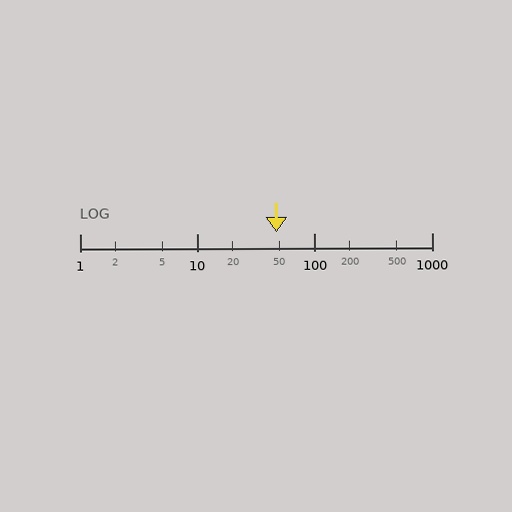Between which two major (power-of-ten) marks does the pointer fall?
The pointer is between 10 and 100.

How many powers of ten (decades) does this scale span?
The scale spans 3 decades, from 1 to 1000.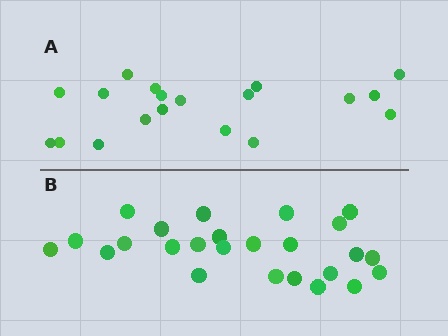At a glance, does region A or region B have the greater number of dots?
Region B (the bottom region) has more dots.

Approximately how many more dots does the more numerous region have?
Region B has about 6 more dots than region A.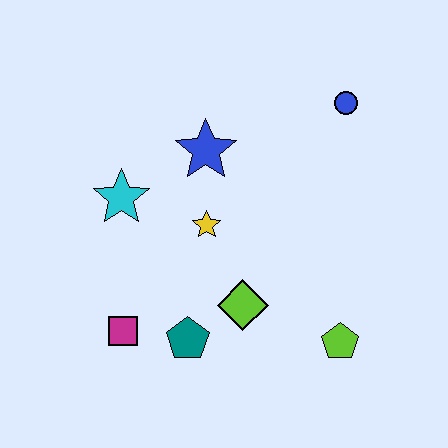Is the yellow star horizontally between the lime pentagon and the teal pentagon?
Yes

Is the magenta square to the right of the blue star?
No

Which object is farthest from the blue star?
The lime pentagon is farthest from the blue star.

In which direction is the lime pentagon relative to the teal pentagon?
The lime pentagon is to the right of the teal pentagon.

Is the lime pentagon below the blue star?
Yes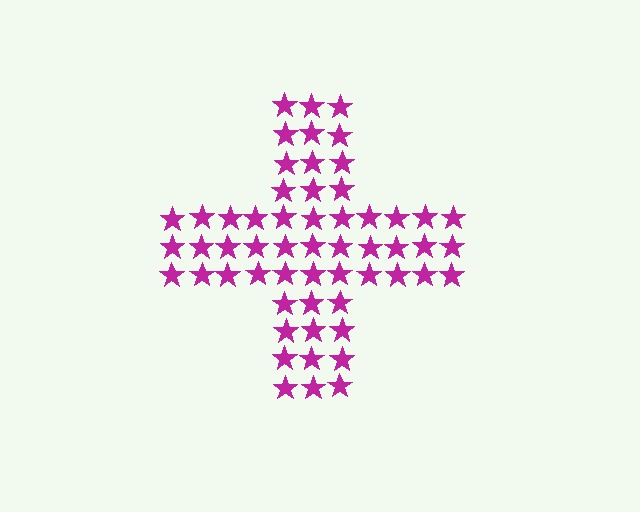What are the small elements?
The small elements are stars.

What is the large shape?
The large shape is a cross.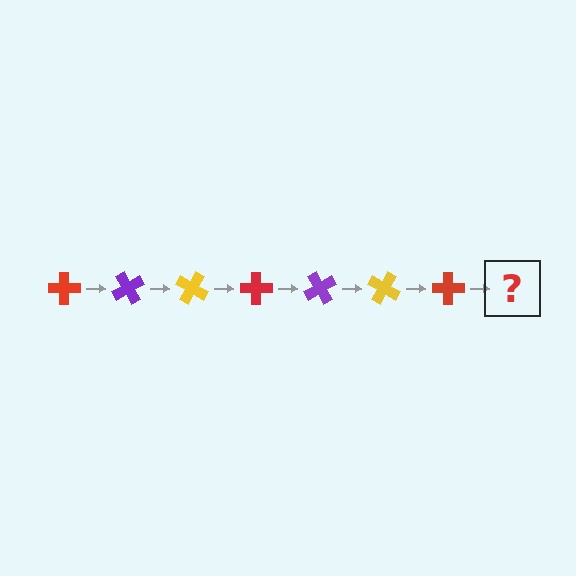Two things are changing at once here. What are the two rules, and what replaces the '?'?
The two rules are that it rotates 60 degrees each step and the color cycles through red, purple, and yellow. The '?' should be a purple cross, rotated 420 degrees from the start.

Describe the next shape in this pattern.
It should be a purple cross, rotated 420 degrees from the start.